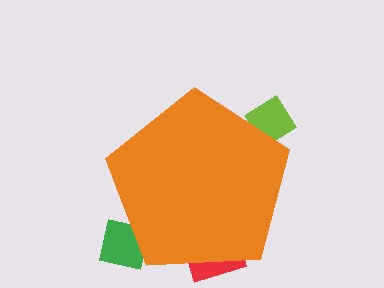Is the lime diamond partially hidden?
Yes, the lime diamond is partially hidden behind the orange pentagon.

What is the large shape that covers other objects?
An orange pentagon.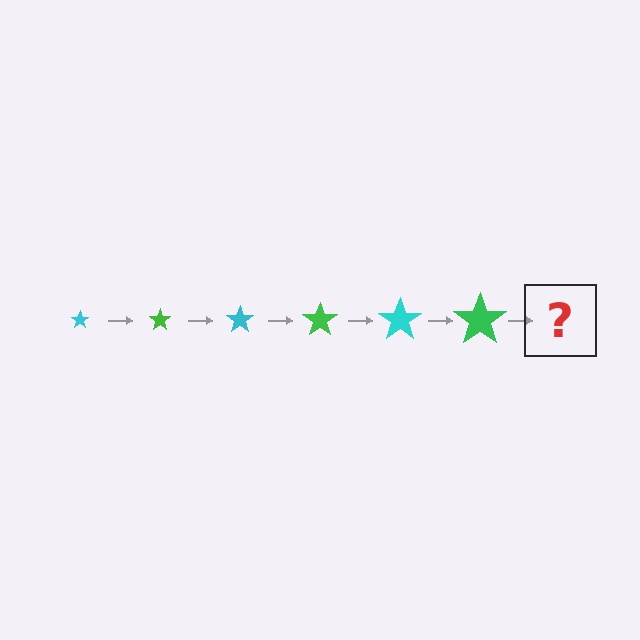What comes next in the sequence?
The next element should be a cyan star, larger than the previous one.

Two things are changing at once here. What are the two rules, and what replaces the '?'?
The two rules are that the star grows larger each step and the color cycles through cyan and green. The '?' should be a cyan star, larger than the previous one.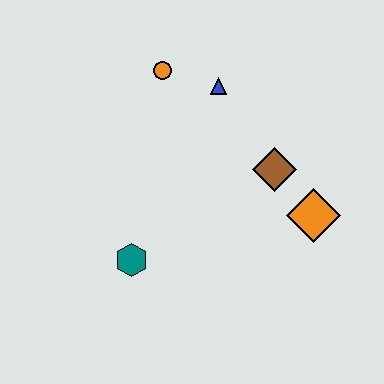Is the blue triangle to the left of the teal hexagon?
No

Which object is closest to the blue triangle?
The orange circle is closest to the blue triangle.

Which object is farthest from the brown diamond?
The teal hexagon is farthest from the brown diamond.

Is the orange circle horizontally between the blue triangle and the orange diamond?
No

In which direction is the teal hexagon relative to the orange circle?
The teal hexagon is below the orange circle.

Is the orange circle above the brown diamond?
Yes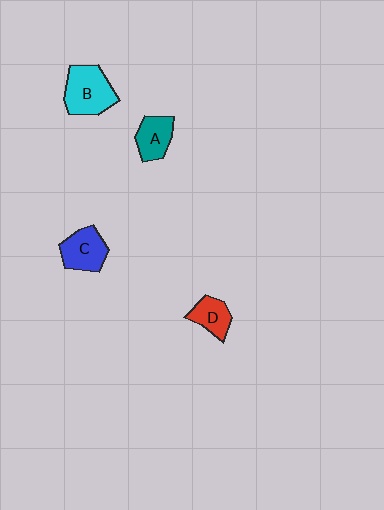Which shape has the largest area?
Shape B (cyan).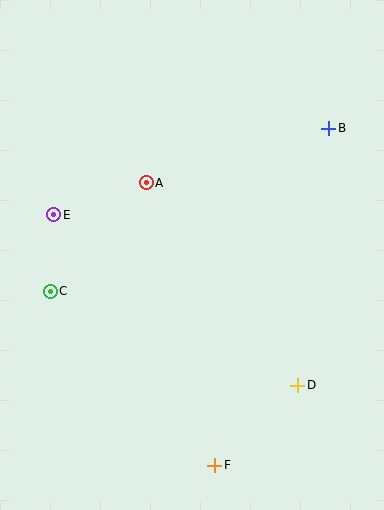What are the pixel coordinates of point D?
Point D is at (298, 385).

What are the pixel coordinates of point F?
Point F is at (215, 465).